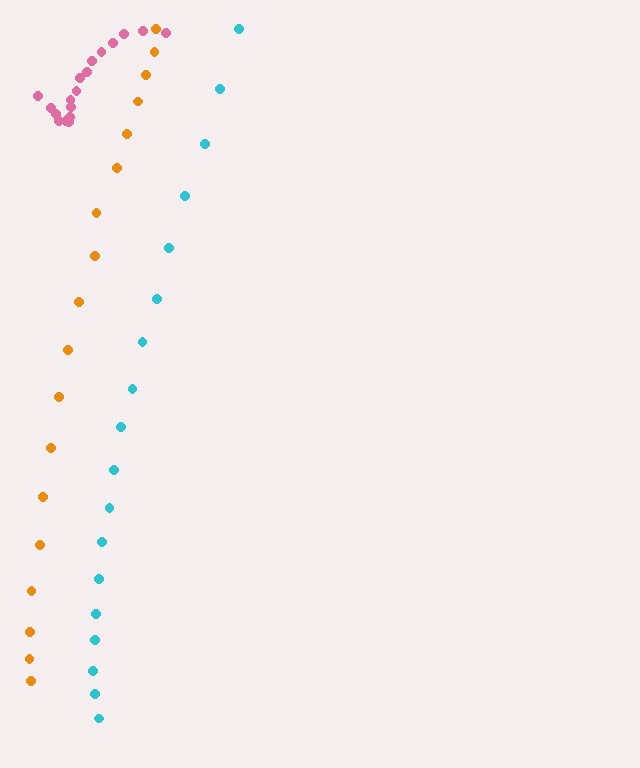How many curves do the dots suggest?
There are 3 distinct paths.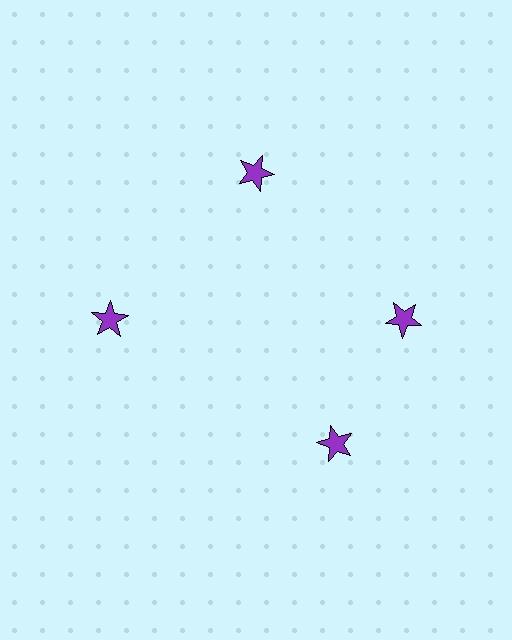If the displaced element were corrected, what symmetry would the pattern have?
It would have 4-fold rotational symmetry — the pattern would map onto itself every 90 degrees.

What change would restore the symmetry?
The symmetry would be restored by rotating it back into even spacing with its neighbors so that all 4 stars sit at equal angles and equal distance from the center.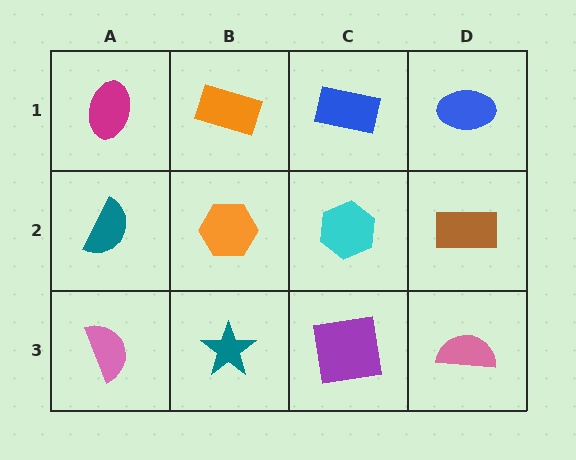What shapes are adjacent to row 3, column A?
A teal semicircle (row 2, column A), a teal star (row 3, column B).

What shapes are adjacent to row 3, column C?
A cyan hexagon (row 2, column C), a teal star (row 3, column B), a pink semicircle (row 3, column D).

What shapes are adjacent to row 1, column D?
A brown rectangle (row 2, column D), a blue rectangle (row 1, column C).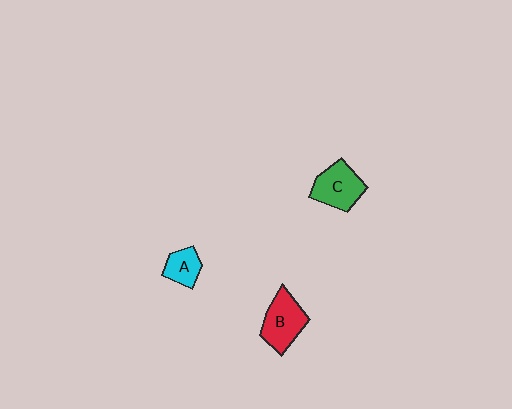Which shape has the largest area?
Shape B (red).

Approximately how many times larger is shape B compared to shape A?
Approximately 1.7 times.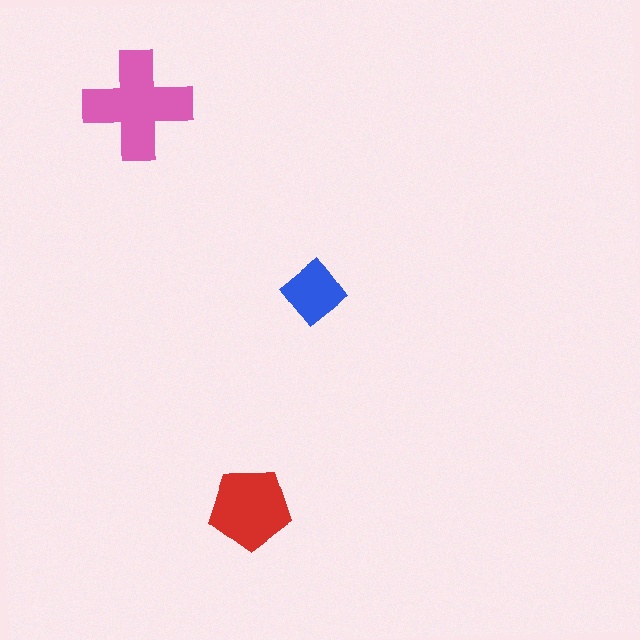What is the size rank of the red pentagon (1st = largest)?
2nd.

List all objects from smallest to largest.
The blue diamond, the red pentagon, the pink cross.